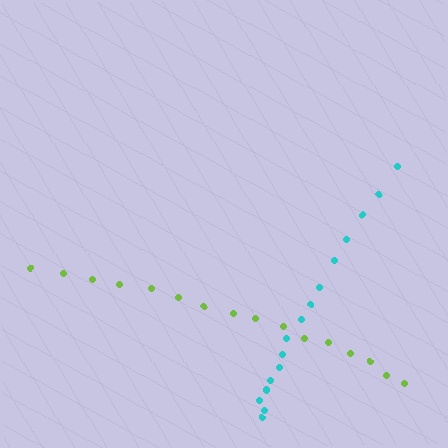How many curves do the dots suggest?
There are 2 distinct paths.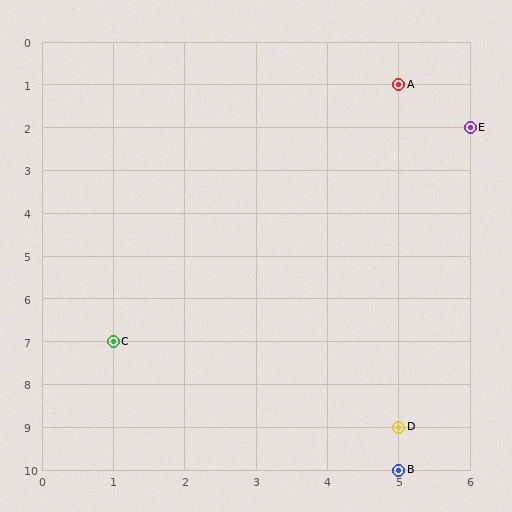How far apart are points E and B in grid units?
Points E and B are 1 column and 8 rows apart (about 8.1 grid units diagonally).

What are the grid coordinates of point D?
Point D is at grid coordinates (5, 9).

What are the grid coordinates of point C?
Point C is at grid coordinates (1, 7).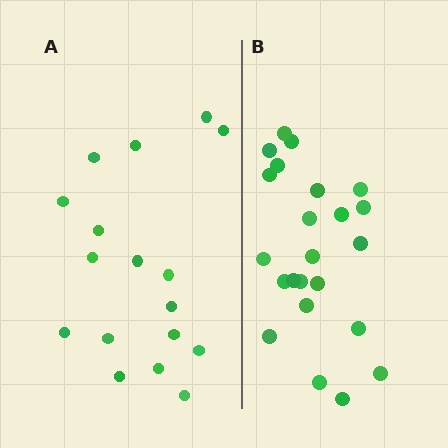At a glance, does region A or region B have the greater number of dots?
Region B (the right region) has more dots.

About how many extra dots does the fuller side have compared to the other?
Region B has about 6 more dots than region A.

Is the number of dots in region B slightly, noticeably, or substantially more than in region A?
Region B has noticeably more, but not dramatically so. The ratio is roughly 1.4 to 1.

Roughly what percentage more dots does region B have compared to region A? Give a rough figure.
About 35% more.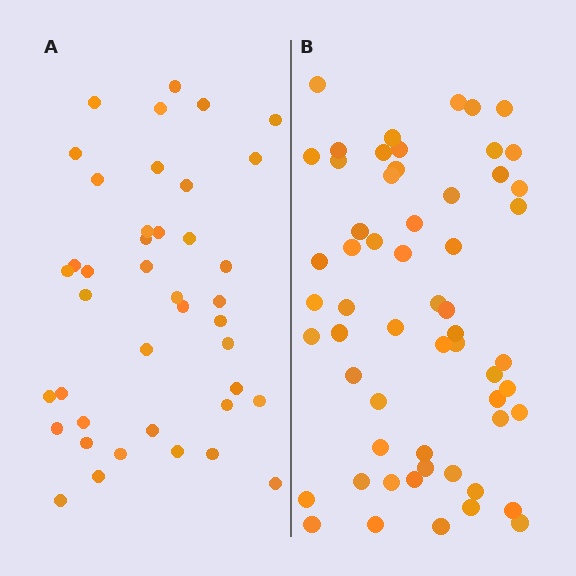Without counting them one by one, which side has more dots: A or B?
Region B (the right region) has more dots.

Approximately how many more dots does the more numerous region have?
Region B has approximately 15 more dots than region A.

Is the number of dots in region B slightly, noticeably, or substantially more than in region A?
Region B has noticeably more, but not dramatically so. The ratio is roughly 1.4 to 1.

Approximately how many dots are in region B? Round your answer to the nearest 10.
About 60 dots. (The exact count is 58, which rounds to 60.)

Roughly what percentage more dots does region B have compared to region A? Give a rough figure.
About 40% more.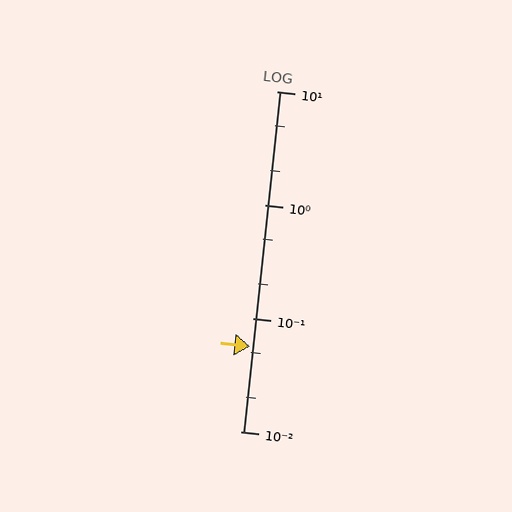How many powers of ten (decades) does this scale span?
The scale spans 3 decades, from 0.01 to 10.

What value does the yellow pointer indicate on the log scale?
The pointer indicates approximately 0.056.